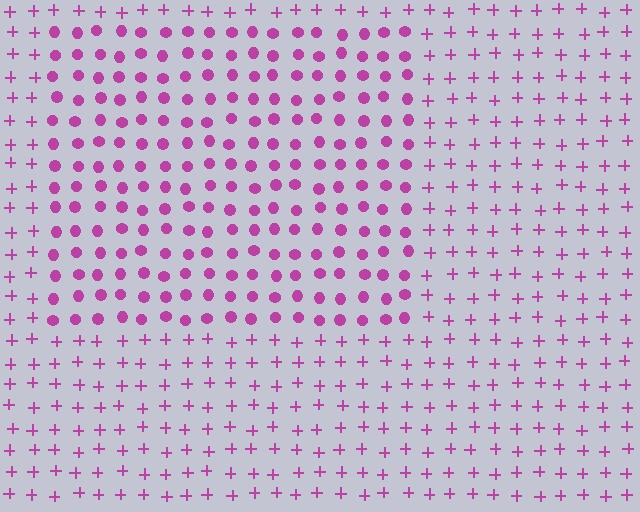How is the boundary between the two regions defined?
The boundary is defined by a change in element shape: circles inside vs. plus signs outside. All elements share the same color and spacing.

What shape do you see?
I see a rectangle.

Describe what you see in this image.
The image is filled with small magenta elements arranged in a uniform grid. A rectangle-shaped region contains circles, while the surrounding area contains plus signs. The boundary is defined purely by the change in element shape.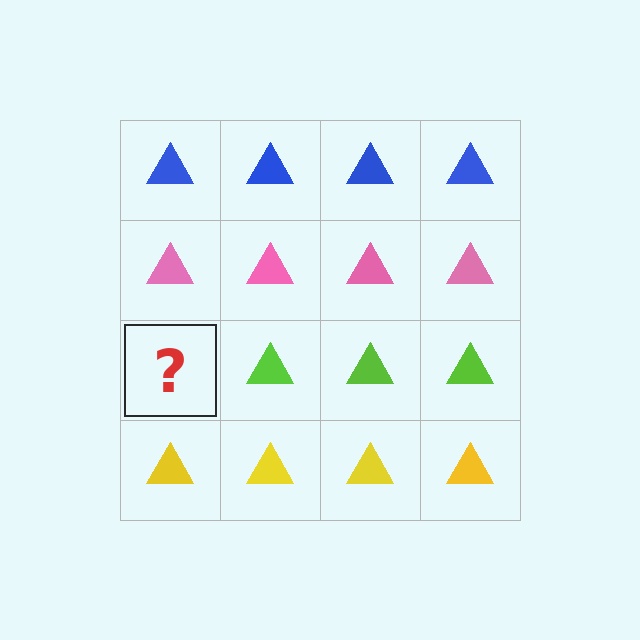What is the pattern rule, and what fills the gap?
The rule is that each row has a consistent color. The gap should be filled with a lime triangle.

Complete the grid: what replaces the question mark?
The question mark should be replaced with a lime triangle.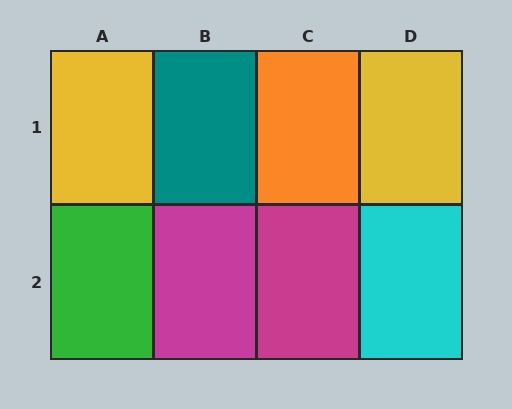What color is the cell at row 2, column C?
Magenta.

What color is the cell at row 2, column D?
Cyan.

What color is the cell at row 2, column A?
Green.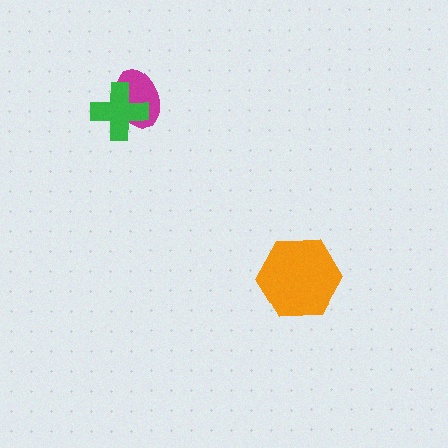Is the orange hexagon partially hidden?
No, no other shape covers it.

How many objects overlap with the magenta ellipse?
1 object overlaps with the magenta ellipse.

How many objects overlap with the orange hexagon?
0 objects overlap with the orange hexagon.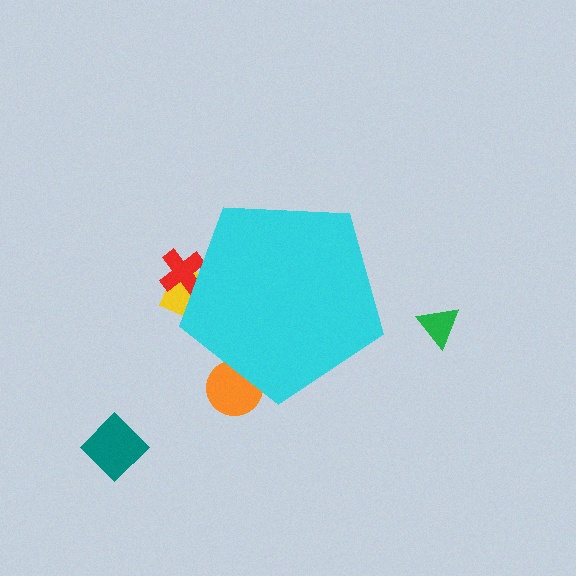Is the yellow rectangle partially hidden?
Yes, the yellow rectangle is partially hidden behind the cyan pentagon.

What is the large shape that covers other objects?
A cyan pentagon.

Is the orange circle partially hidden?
Yes, the orange circle is partially hidden behind the cyan pentagon.